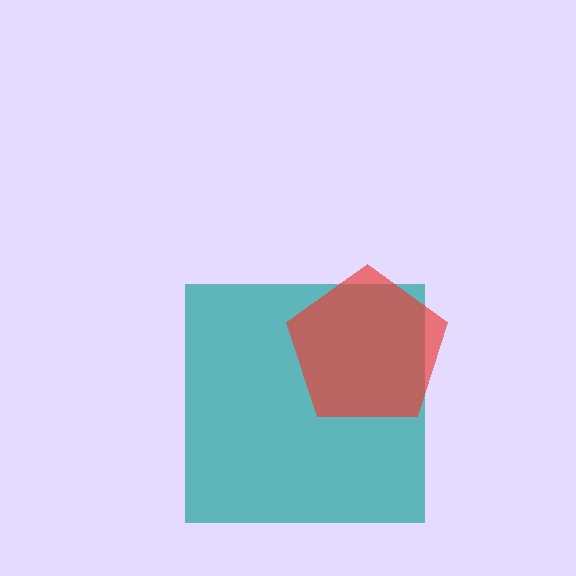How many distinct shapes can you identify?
There are 2 distinct shapes: a teal square, a red pentagon.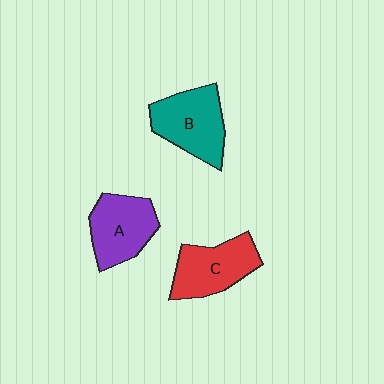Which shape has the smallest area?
Shape A (purple).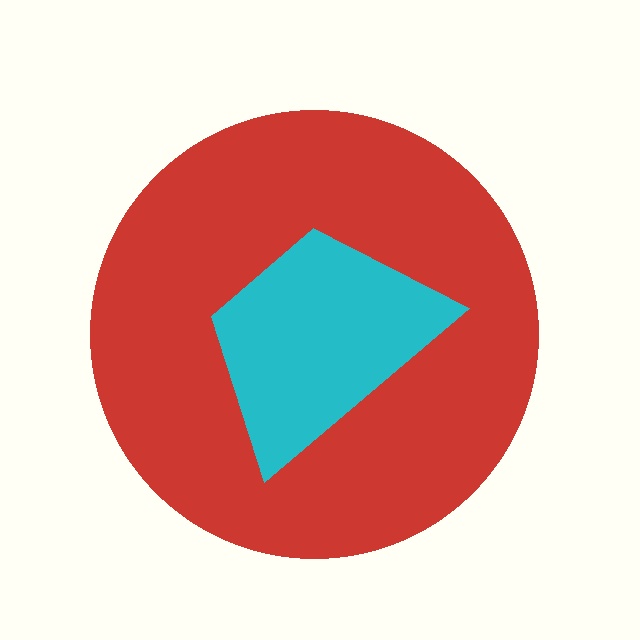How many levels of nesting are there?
2.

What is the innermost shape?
The cyan trapezoid.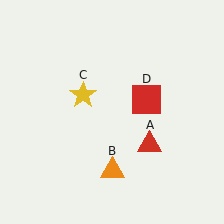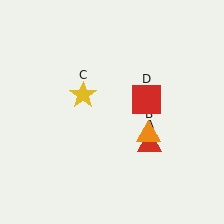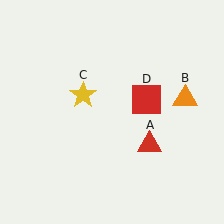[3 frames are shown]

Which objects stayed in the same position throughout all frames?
Red triangle (object A) and yellow star (object C) and red square (object D) remained stationary.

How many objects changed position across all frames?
1 object changed position: orange triangle (object B).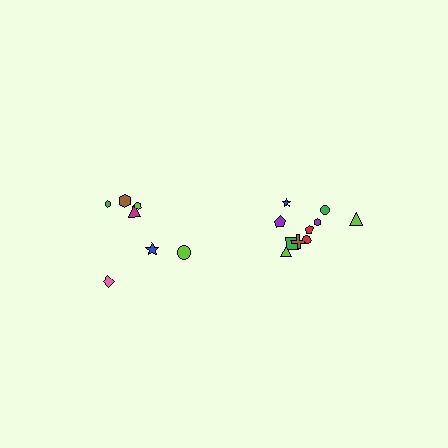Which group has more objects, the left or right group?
The right group.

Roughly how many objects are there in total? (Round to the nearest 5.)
Roughly 15 objects in total.